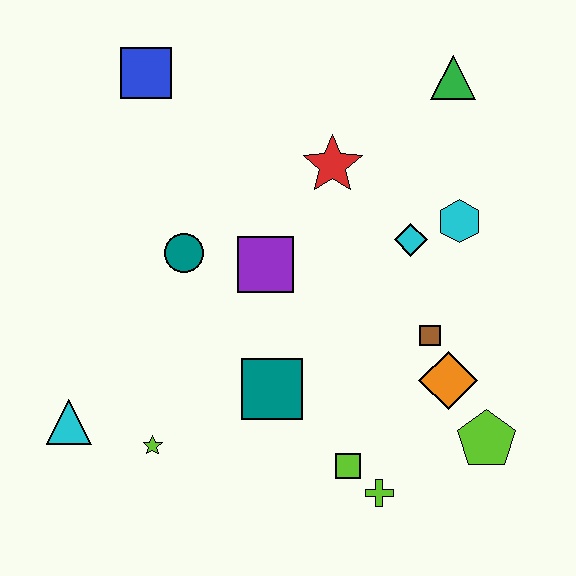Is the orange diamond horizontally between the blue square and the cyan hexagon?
Yes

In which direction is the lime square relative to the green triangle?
The lime square is below the green triangle.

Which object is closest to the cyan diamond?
The cyan hexagon is closest to the cyan diamond.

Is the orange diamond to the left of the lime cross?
No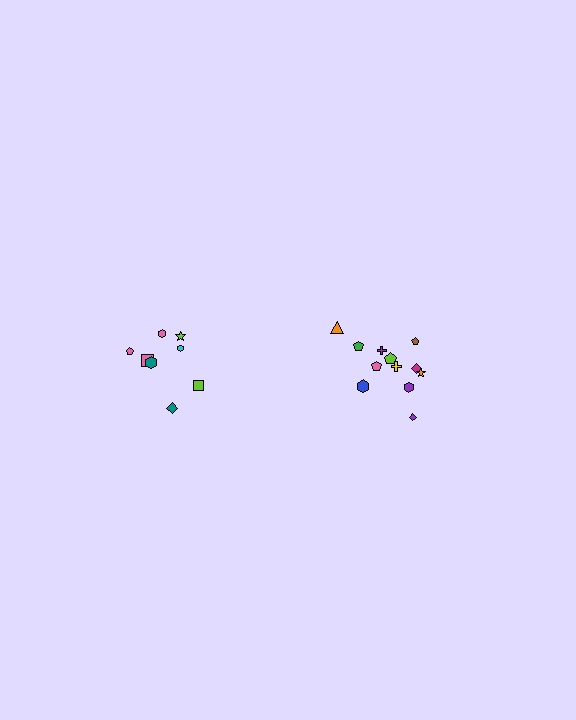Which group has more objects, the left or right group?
The right group.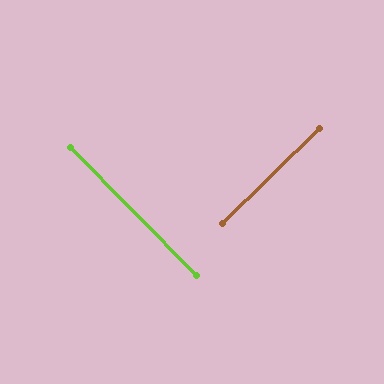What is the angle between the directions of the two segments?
Approximately 90 degrees.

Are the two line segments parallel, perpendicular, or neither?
Perpendicular — they meet at approximately 90°.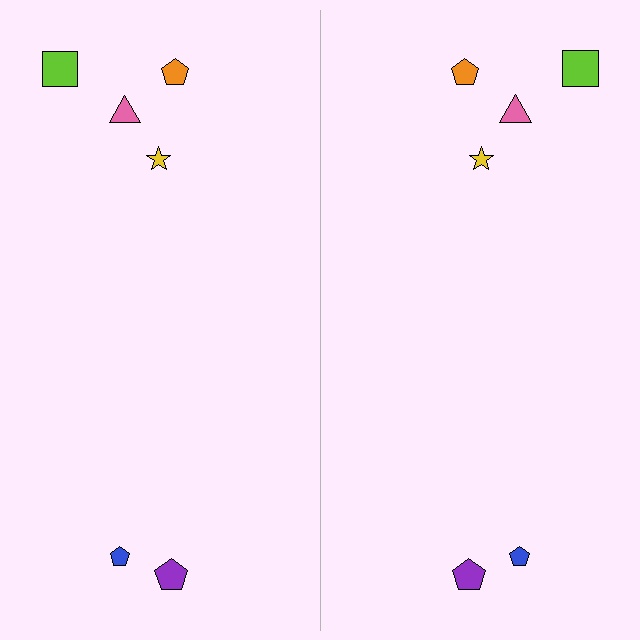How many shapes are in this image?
There are 12 shapes in this image.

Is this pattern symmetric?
Yes, this pattern has bilateral (reflection) symmetry.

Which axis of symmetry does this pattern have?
The pattern has a vertical axis of symmetry running through the center of the image.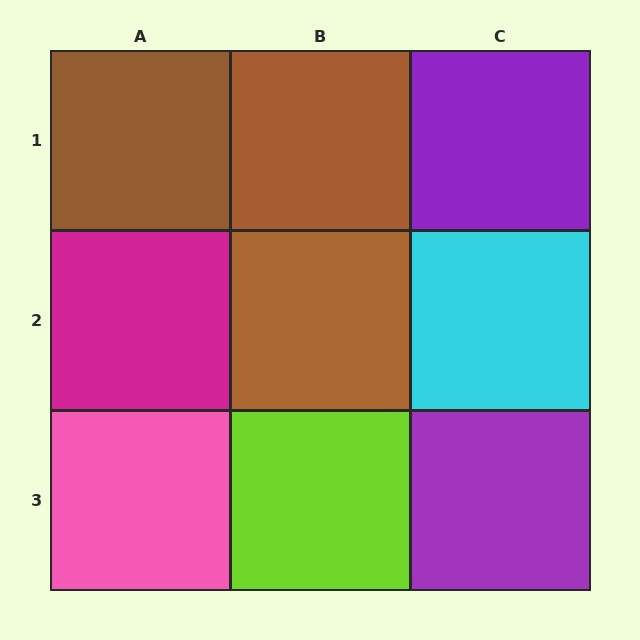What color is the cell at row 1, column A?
Brown.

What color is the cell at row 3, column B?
Lime.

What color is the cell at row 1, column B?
Brown.